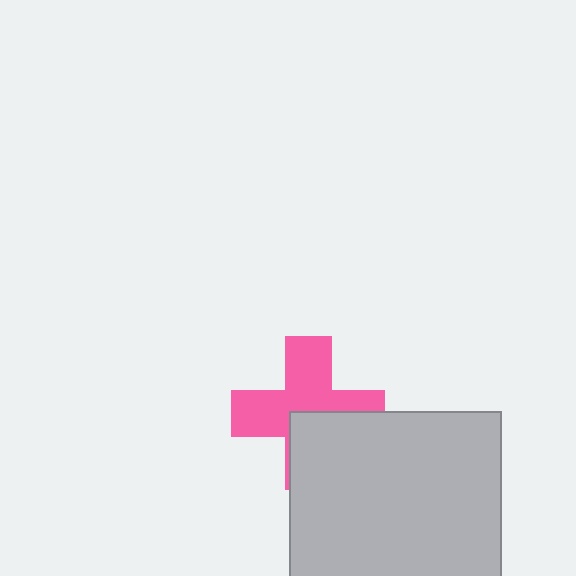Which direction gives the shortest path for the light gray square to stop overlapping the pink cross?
Moving down gives the shortest separation.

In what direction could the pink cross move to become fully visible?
The pink cross could move up. That would shift it out from behind the light gray square entirely.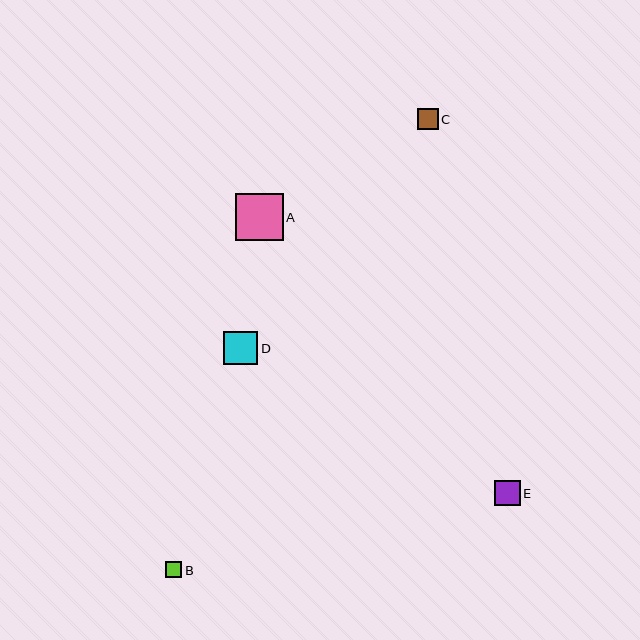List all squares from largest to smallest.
From largest to smallest: A, D, E, C, B.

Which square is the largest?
Square A is the largest with a size of approximately 47 pixels.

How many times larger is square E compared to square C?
Square E is approximately 1.2 times the size of square C.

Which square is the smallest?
Square B is the smallest with a size of approximately 16 pixels.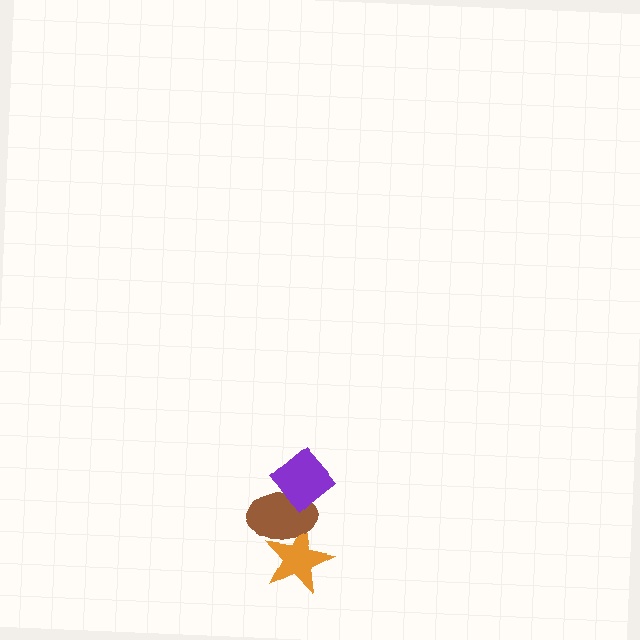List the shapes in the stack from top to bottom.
From top to bottom: the purple diamond, the brown ellipse, the orange star.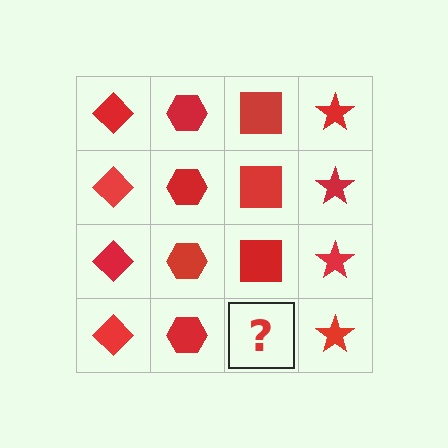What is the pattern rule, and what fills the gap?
The rule is that each column has a consistent shape. The gap should be filled with a red square.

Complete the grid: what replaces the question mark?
The question mark should be replaced with a red square.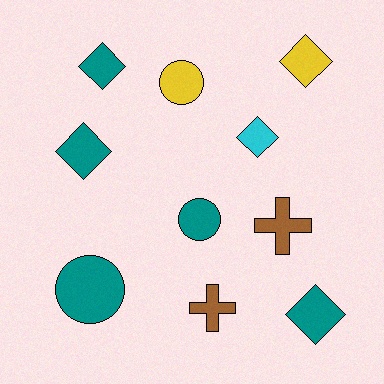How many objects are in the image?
There are 10 objects.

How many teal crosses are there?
There are no teal crosses.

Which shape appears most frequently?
Diamond, with 5 objects.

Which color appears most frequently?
Teal, with 5 objects.